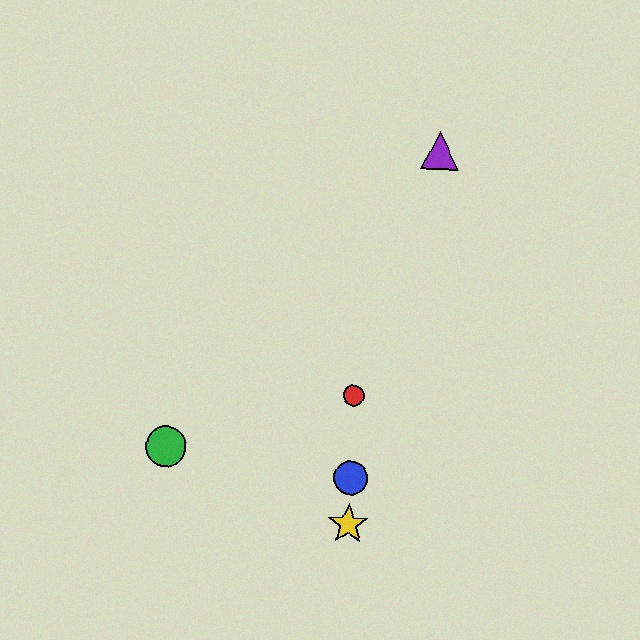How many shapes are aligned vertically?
3 shapes (the red circle, the blue circle, the yellow star) are aligned vertically.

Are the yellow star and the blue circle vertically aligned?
Yes, both are at x≈348.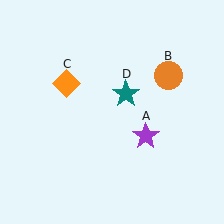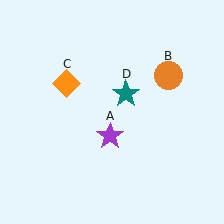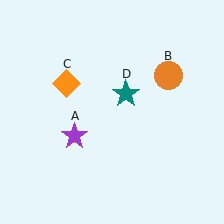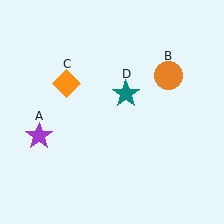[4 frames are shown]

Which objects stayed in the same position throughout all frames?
Orange circle (object B) and orange diamond (object C) and teal star (object D) remained stationary.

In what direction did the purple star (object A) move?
The purple star (object A) moved left.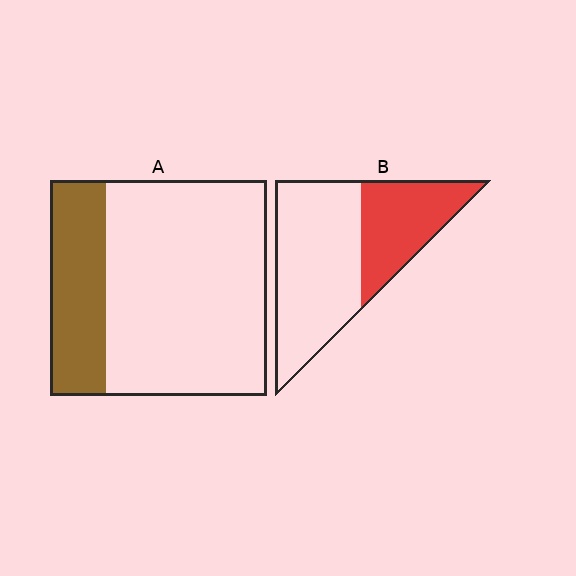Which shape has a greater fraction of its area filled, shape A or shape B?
Shape B.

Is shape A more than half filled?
No.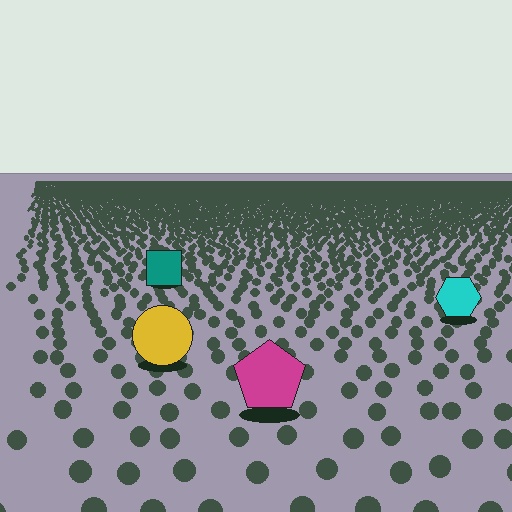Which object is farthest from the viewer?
The teal square is farthest from the viewer. It appears smaller and the ground texture around it is denser.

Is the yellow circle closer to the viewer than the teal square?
Yes. The yellow circle is closer — you can tell from the texture gradient: the ground texture is coarser near it.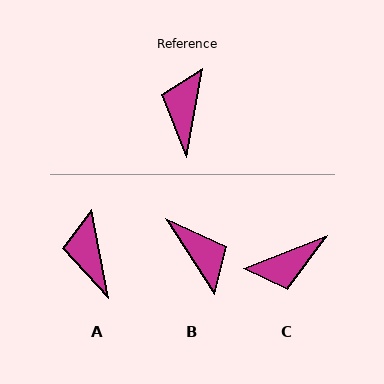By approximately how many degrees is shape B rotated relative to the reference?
Approximately 137 degrees clockwise.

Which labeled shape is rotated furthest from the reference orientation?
B, about 137 degrees away.